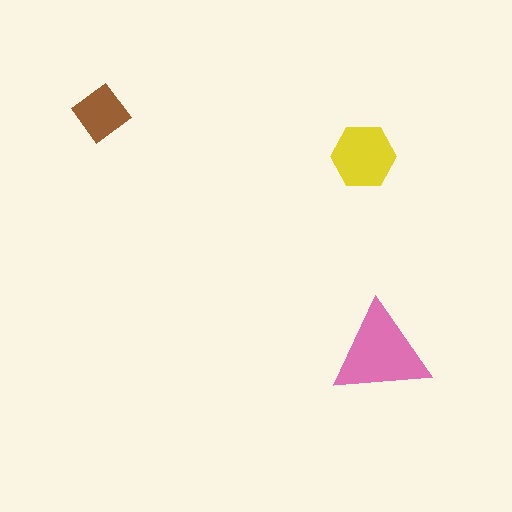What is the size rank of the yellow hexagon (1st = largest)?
2nd.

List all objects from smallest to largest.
The brown diamond, the yellow hexagon, the pink triangle.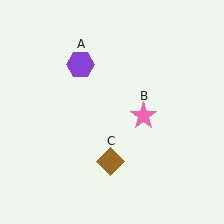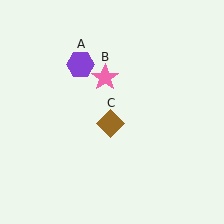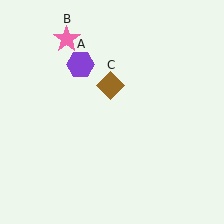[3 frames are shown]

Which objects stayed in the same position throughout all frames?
Purple hexagon (object A) remained stationary.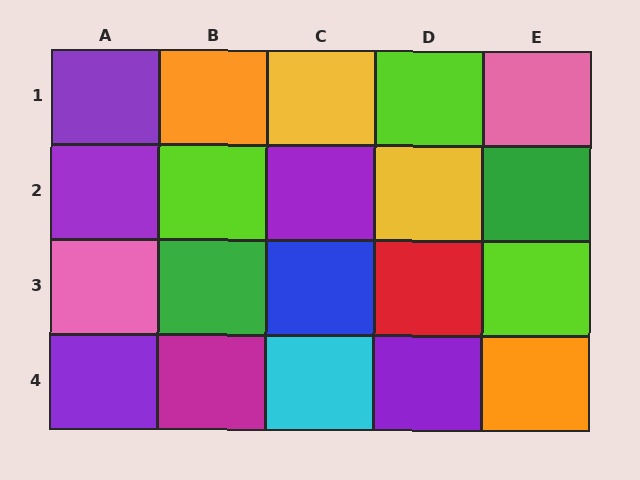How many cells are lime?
3 cells are lime.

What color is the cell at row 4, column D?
Purple.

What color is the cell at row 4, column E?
Orange.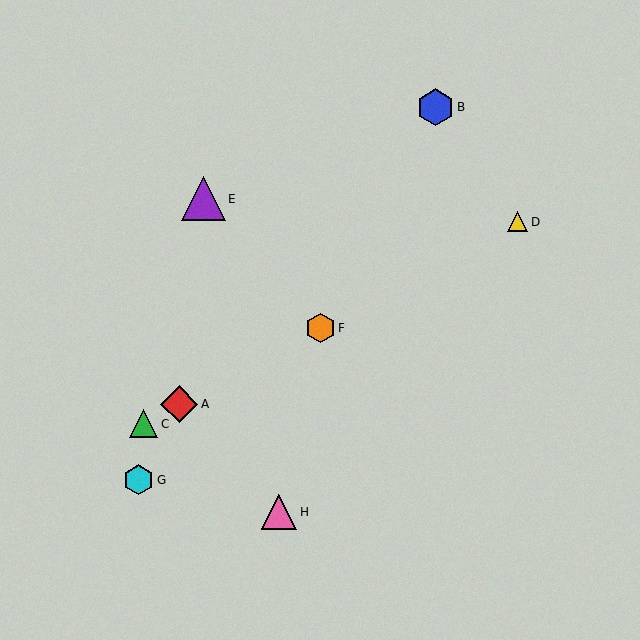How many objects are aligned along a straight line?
4 objects (A, C, D, F) are aligned along a straight line.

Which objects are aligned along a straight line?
Objects A, C, D, F are aligned along a straight line.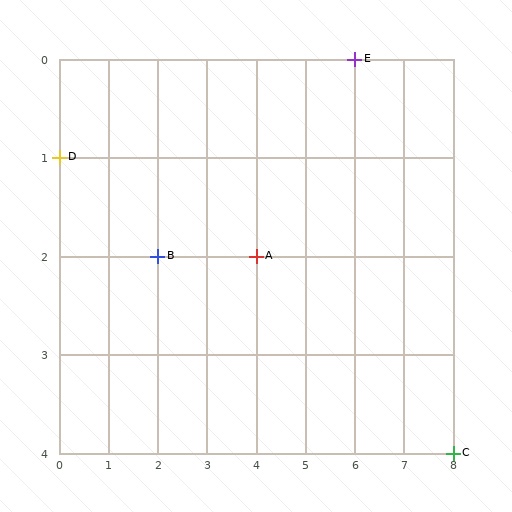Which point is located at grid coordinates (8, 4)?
Point C is at (8, 4).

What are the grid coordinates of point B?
Point B is at grid coordinates (2, 2).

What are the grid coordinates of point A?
Point A is at grid coordinates (4, 2).